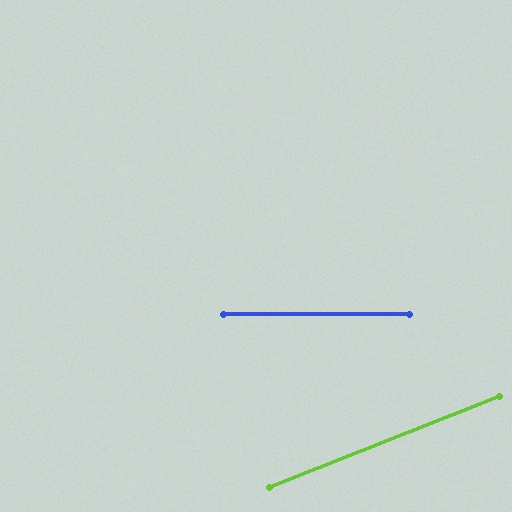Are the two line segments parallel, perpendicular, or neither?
Neither parallel nor perpendicular — they differ by about 22°.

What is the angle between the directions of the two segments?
Approximately 22 degrees.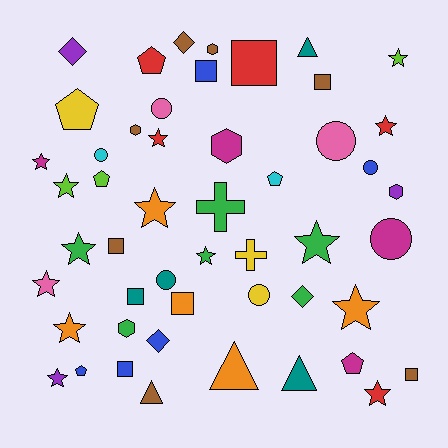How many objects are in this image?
There are 50 objects.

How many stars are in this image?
There are 14 stars.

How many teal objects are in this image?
There are 4 teal objects.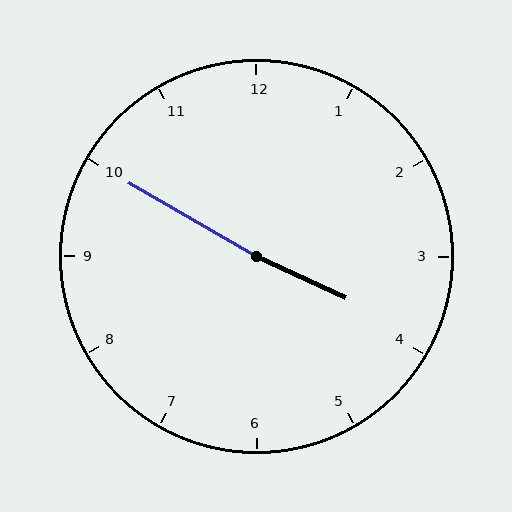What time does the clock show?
3:50.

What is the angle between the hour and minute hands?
Approximately 175 degrees.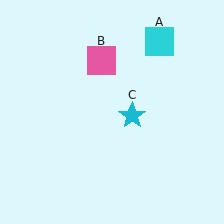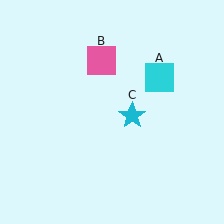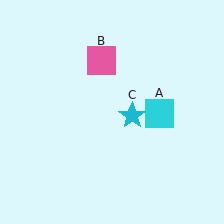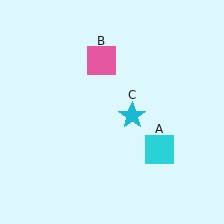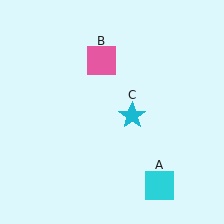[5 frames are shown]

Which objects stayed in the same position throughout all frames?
Pink square (object B) and cyan star (object C) remained stationary.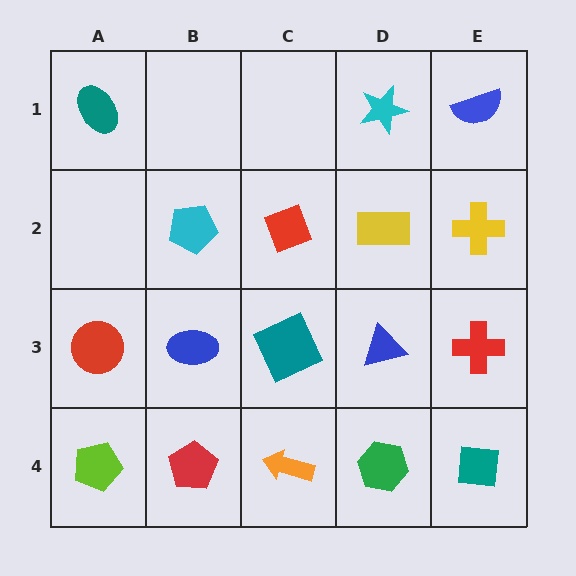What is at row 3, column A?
A red circle.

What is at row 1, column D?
A cyan star.